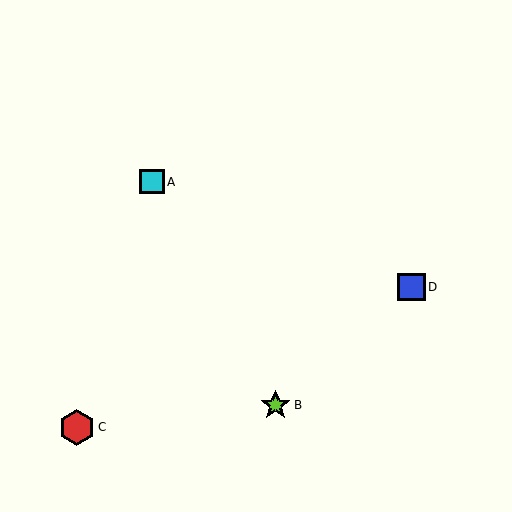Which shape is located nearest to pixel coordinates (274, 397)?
The lime star (labeled B) at (276, 405) is nearest to that location.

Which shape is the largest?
The red hexagon (labeled C) is the largest.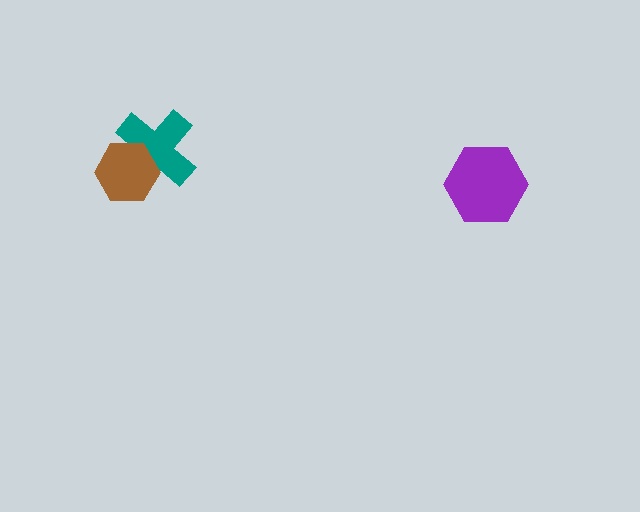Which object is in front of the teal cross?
The brown hexagon is in front of the teal cross.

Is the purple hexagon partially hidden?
No, no other shape covers it.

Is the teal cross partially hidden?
Yes, it is partially covered by another shape.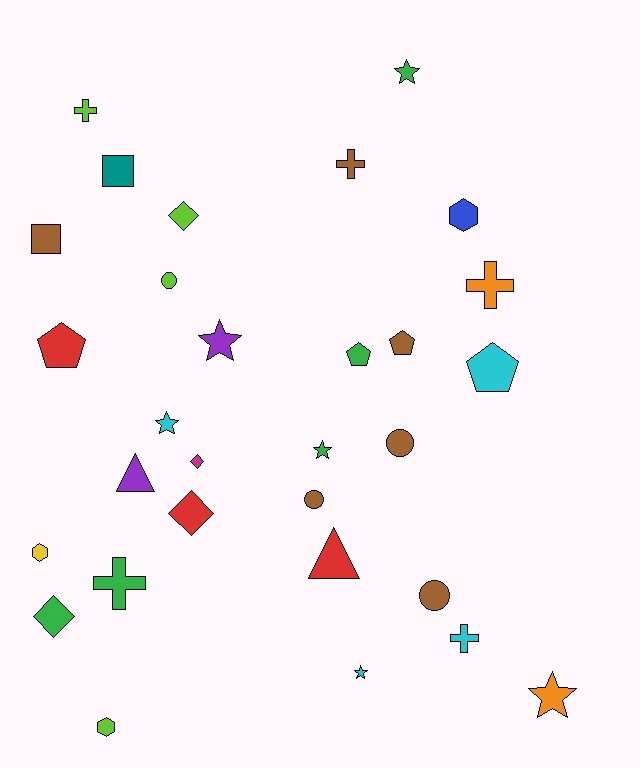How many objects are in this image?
There are 30 objects.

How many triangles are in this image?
There are 2 triangles.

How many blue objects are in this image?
There is 1 blue object.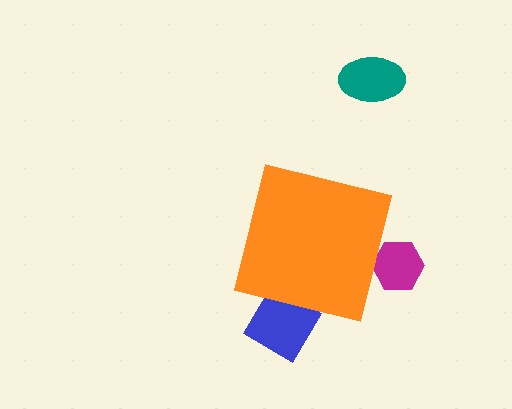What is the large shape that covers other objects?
An orange square.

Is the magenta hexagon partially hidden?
Yes, the magenta hexagon is partially hidden behind the orange square.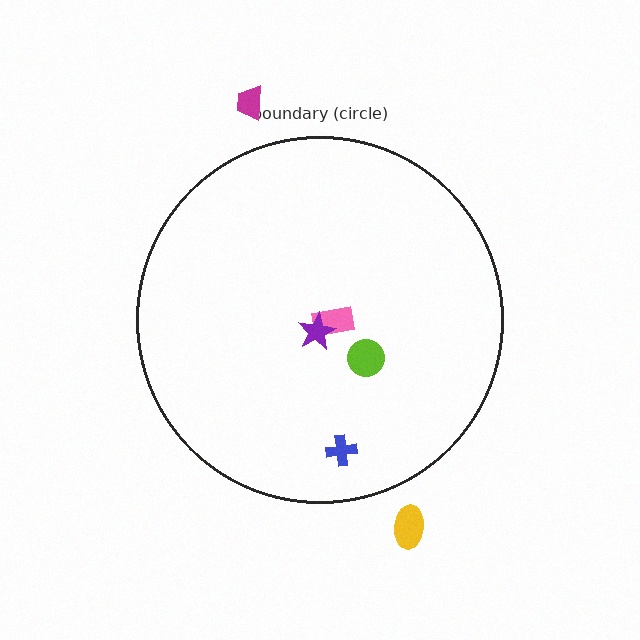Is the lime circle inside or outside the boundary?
Inside.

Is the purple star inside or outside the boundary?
Inside.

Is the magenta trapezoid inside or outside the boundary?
Outside.